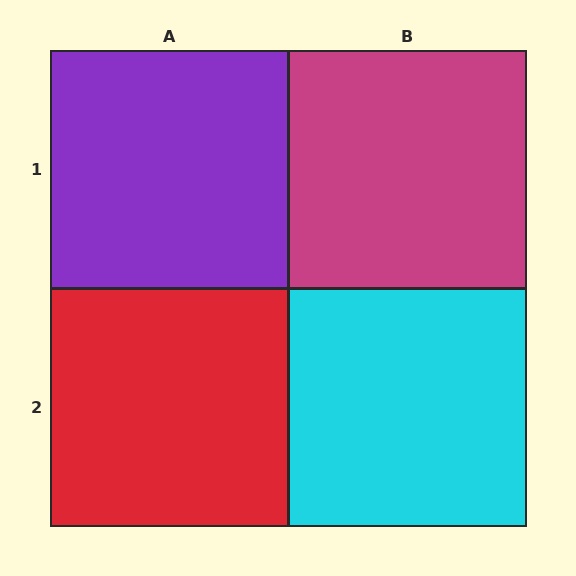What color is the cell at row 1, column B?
Magenta.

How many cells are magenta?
1 cell is magenta.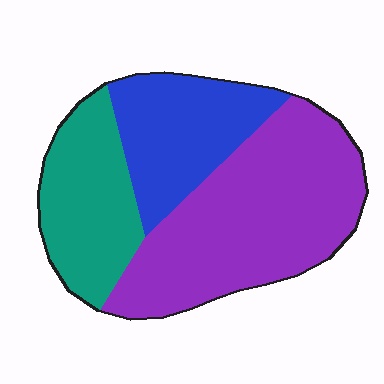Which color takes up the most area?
Purple, at roughly 50%.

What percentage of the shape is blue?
Blue covers about 25% of the shape.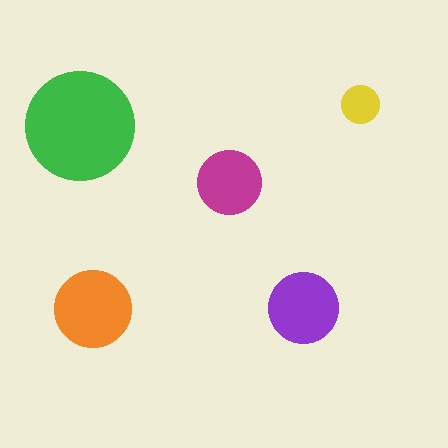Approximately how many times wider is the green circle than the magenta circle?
About 1.5 times wider.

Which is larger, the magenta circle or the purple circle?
The purple one.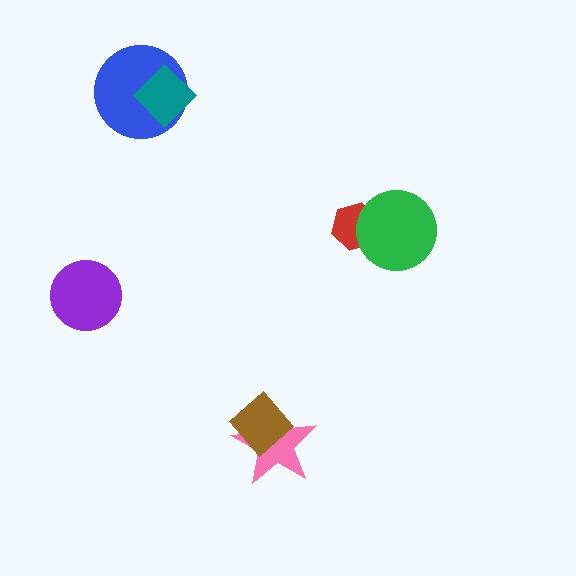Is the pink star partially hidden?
Yes, it is partially covered by another shape.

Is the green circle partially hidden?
No, no other shape covers it.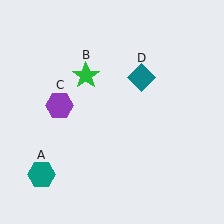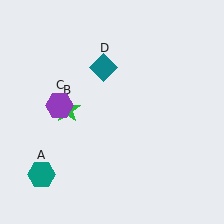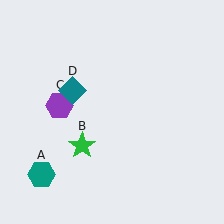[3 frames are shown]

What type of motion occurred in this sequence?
The green star (object B), teal diamond (object D) rotated counterclockwise around the center of the scene.